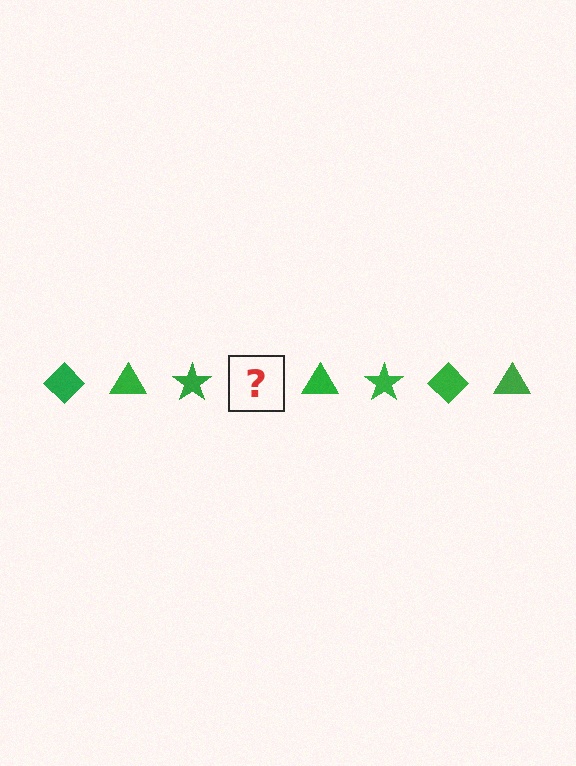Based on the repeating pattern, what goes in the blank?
The blank should be a green diamond.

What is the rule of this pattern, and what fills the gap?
The rule is that the pattern cycles through diamond, triangle, star shapes in green. The gap should be filled with a green diamond.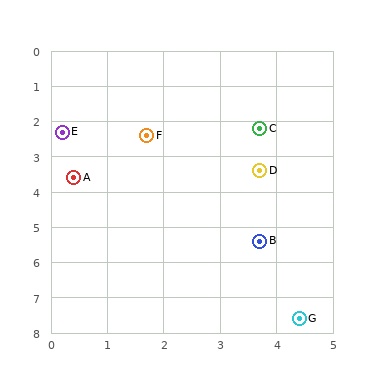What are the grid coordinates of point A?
Point A is at approximately (0.4, 3.6).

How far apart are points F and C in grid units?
Points F and C are about 2.0 grid units apart.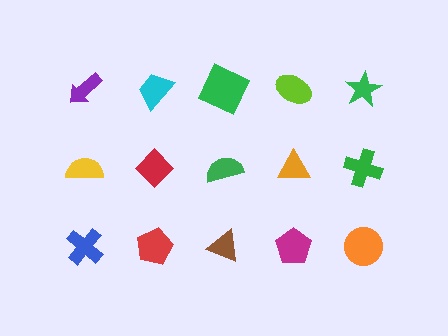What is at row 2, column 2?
A red diamond.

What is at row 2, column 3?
A green semicircle.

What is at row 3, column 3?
A brown triangle.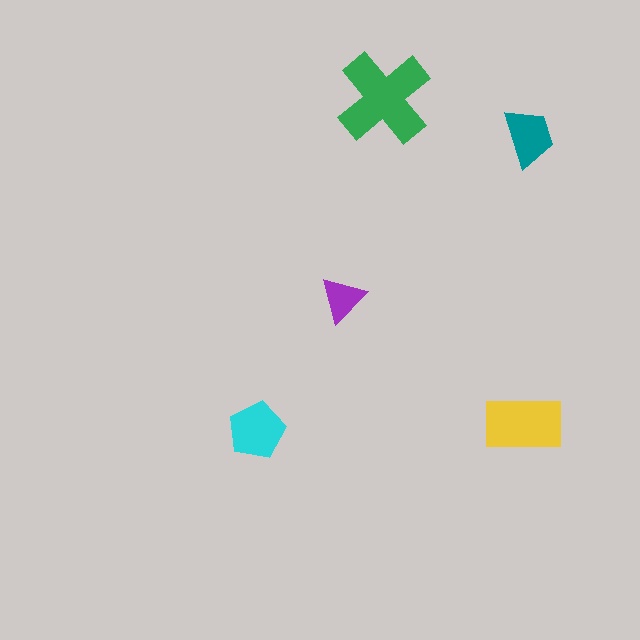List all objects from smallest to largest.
The purple triangle, the teal trapezoid, the cyan pentagon, the yellow rectangle, the green cross.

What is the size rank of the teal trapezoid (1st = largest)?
4th.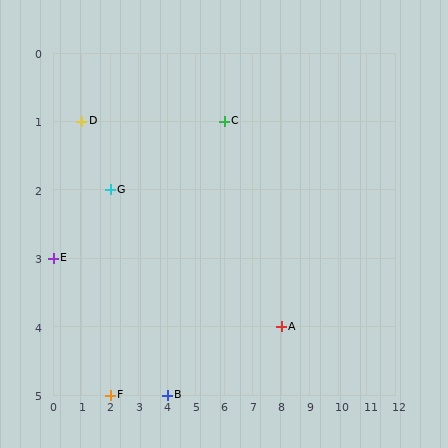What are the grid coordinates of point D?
Point D is at grid coordinates (1, 1).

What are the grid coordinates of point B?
Point B is at grid coordinates (4, 5).